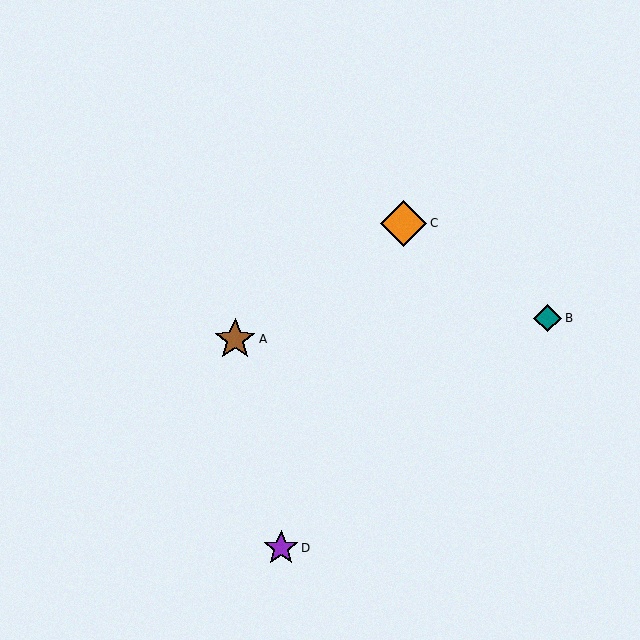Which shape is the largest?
The orange diamond (labeled C) is the largest.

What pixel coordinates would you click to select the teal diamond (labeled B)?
Click at (548, 318) to select the teal diamond B.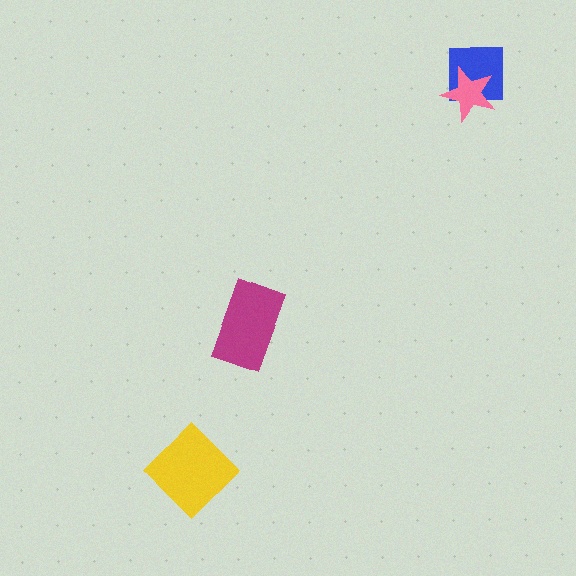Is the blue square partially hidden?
Yes, it is partially covered by another shape.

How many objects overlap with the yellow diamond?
0 objects overlap with the yellow diamond.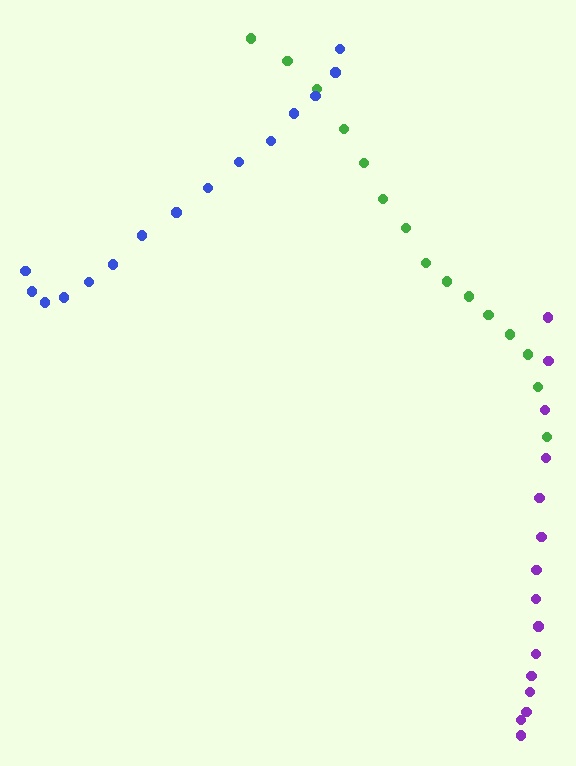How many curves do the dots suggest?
There are 3 distinct paths.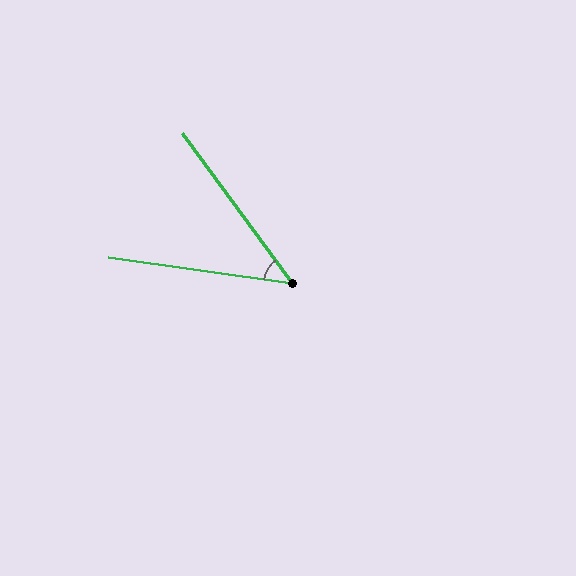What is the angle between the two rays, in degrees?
Approximately 46 degrees.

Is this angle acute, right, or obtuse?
It is acute.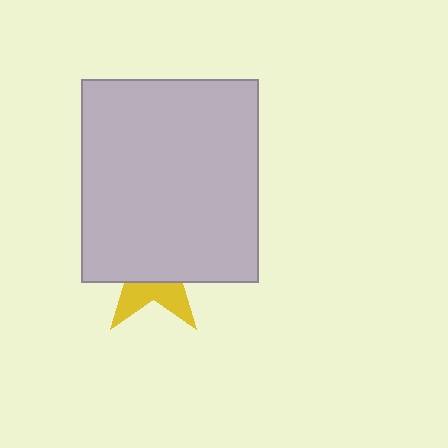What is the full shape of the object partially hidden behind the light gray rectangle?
The partially hidden object is a yellow star.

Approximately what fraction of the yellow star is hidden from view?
Roughly 67% of the yellow star is hidden behind the light gray rectangle.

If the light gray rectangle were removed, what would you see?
You would see the complete yellow star.